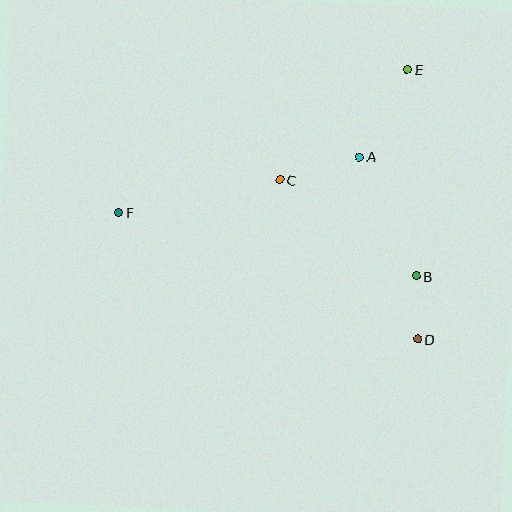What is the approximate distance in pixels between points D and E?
The distance between D and E is approximately 270 pixels.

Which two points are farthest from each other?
Points D and F are farthest from each other.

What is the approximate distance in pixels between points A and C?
The distance between A and C is approximately 83 pixels.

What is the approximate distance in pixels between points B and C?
The distance between B and C is approximately 167 pixels.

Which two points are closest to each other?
Points B and D are closest to each other.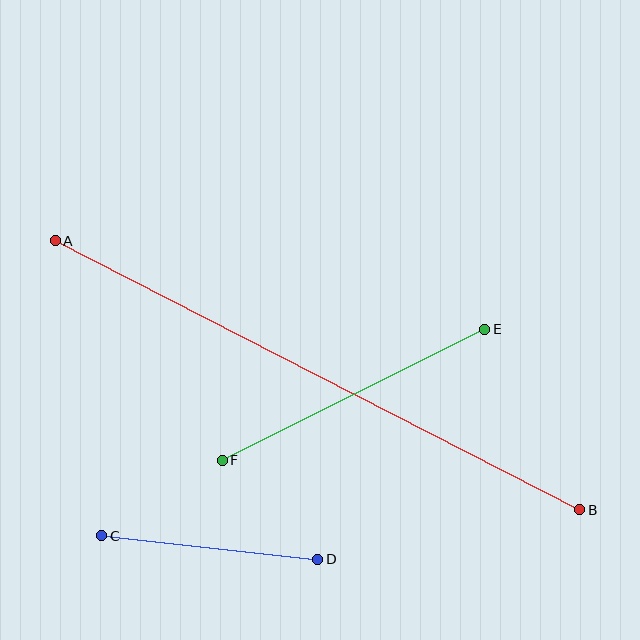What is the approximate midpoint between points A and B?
The midpoint is at approximately (317, 375) pixels.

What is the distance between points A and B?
The distance is approximately 590 pixels.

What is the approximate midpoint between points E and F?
The midpoint is at approximately (353, 395) pixels.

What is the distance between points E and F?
The distance is approximately 294 pixels.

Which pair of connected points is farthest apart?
Points A and B are farthest apart.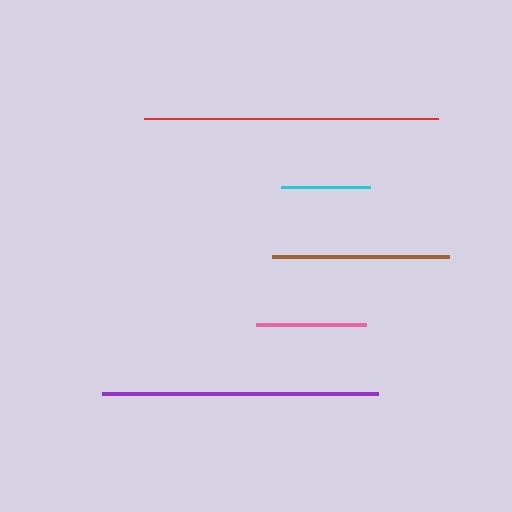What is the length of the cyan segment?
The cyan segment is approximately 89 pixels long.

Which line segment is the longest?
The red line is the longest at approximately 293 pixels.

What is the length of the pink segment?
The pink segment is approximately 110 pixels long.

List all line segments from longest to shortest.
From longest to shortest: red, purple, brown, pink, cyan.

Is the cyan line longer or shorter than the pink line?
The pink line is longer than the cyan line.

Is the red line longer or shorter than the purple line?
The red line is longer than the purple line.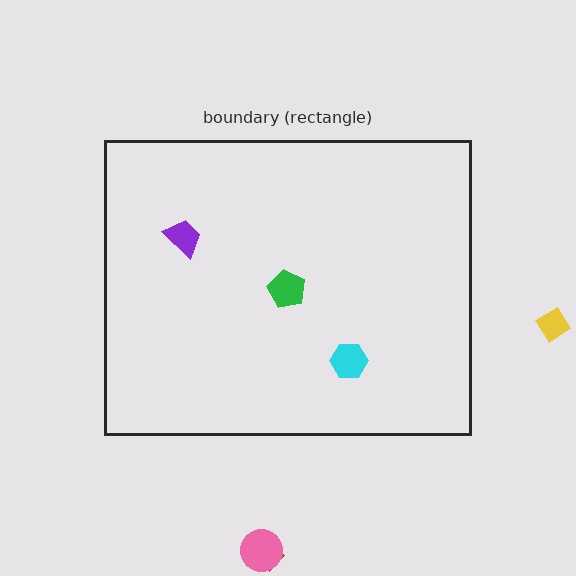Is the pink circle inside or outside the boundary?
Outside.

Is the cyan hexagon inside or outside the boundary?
Inside.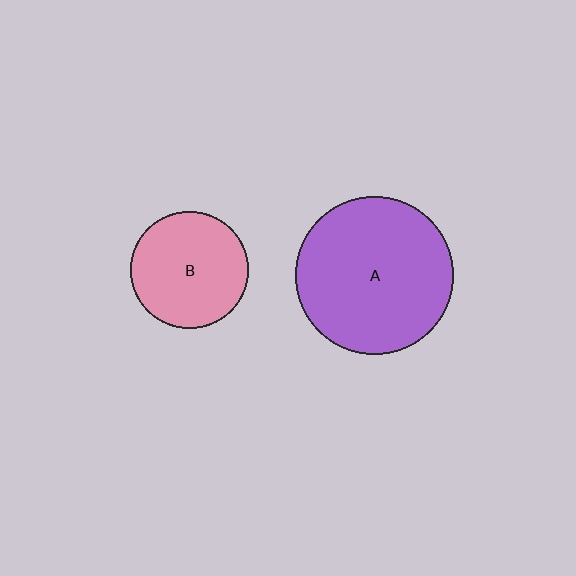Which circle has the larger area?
Circle A (purple).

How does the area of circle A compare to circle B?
Approximately 1.8 times.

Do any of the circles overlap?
No, none of the circles overlap.